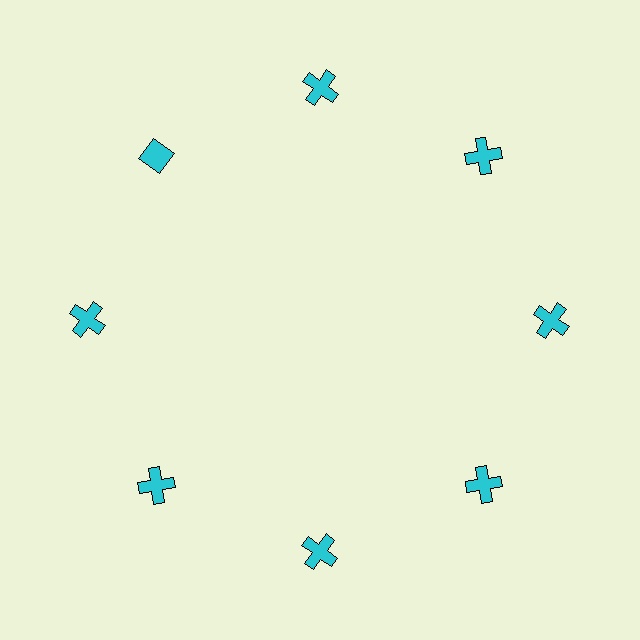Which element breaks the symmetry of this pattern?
The cyan diamond at roughly the 10 o'clock position breaks the symmetry. All other shapes are cyan crosses.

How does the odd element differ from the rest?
It has a different shape: diamond instead of cross.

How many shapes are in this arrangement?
There are 8 shapes arranged in a ring pattern.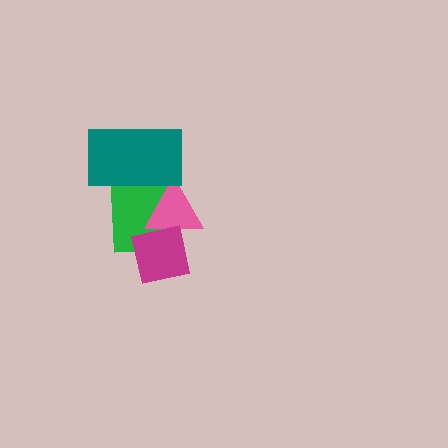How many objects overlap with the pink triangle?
3 objects overlap with the pink triangle.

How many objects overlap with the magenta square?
2 objects overlap with the magenta square.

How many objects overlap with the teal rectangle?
2 objects overlap with the teal rectangle.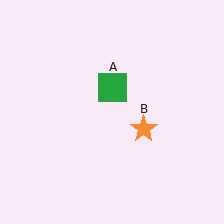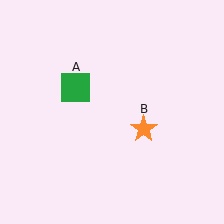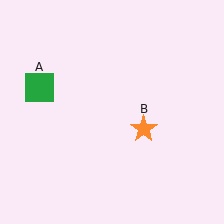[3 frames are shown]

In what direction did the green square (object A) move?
The green square (object A) moved left.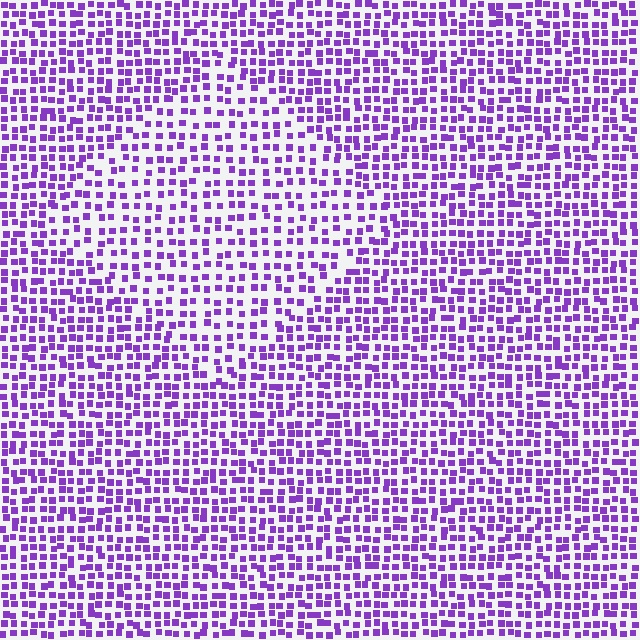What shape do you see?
I see a diamond.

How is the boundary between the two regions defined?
The boundary is defined by a change in element density (approximately 1.5x ratio). All elements are the same color, size, and shape.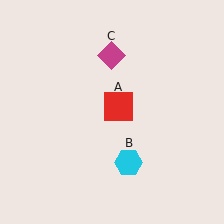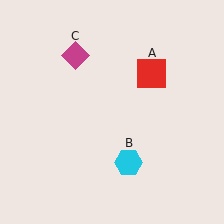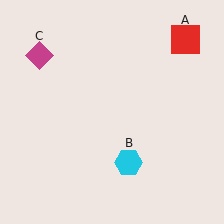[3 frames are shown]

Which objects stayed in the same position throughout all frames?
Cyan hexagon (object B) remained stationary.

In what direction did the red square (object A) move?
The red square (object A) moved up and to the right.